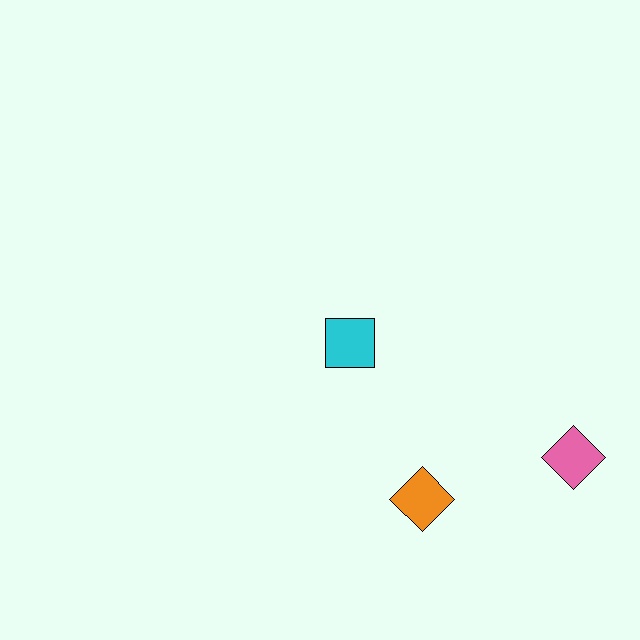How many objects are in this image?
There are 3 objects.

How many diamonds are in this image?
There are 2 diamonds.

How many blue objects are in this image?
There are no blue objects.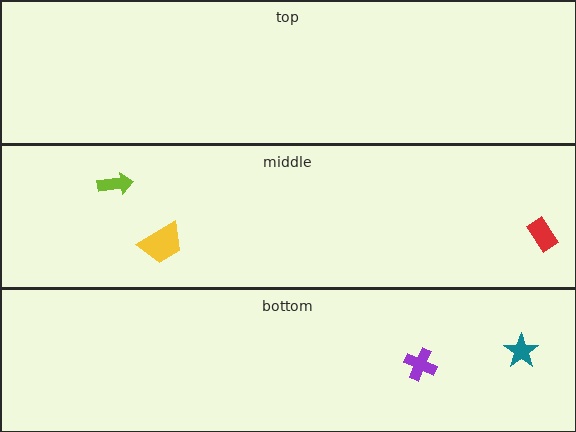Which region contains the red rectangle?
The middle region.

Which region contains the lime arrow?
The middle region.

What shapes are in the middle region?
The red rectangle, the yellow trapezoid, the lime arrow.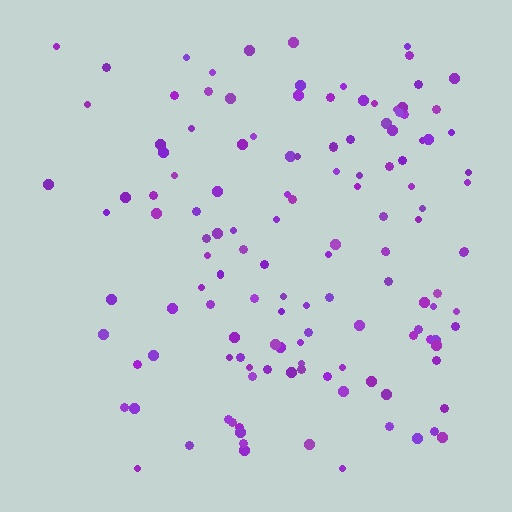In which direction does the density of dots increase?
From left to right, with the right side densest.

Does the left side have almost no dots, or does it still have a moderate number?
Still a moderate number, just noticeably fewer than the right.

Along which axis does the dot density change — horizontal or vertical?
Horizontal.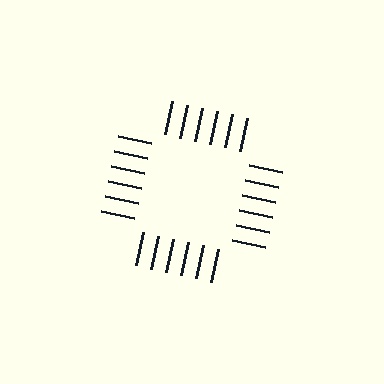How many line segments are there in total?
24 — 6 along each of the 4 edges.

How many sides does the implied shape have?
4 sides — the line-ends trace a square.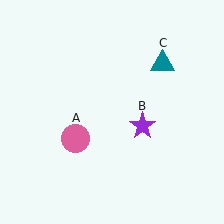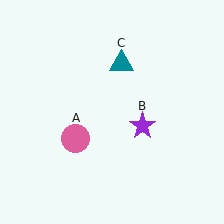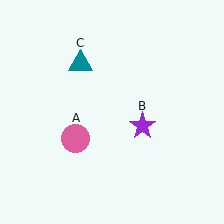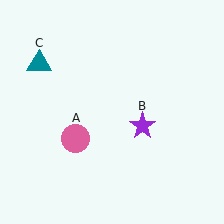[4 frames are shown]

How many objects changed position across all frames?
1 object changed position: teal triangle (object C).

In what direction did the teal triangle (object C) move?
The teal triangle (object C) moved left.